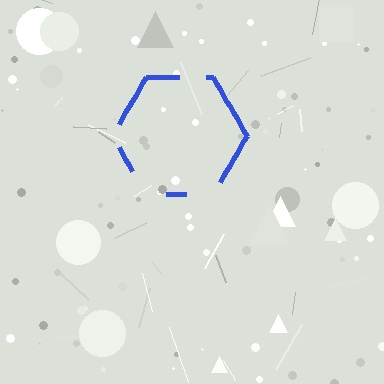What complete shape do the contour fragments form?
The contour fragments form a hexagon.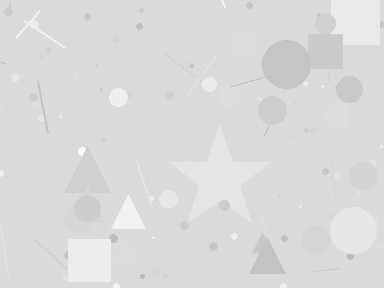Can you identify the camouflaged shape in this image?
The camouflaged shape is a star.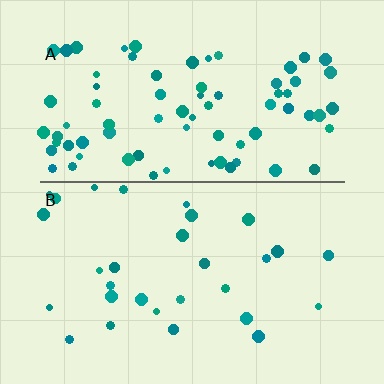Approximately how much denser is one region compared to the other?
Approximately 2.7× — region A over region B.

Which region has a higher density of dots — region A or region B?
A (the top).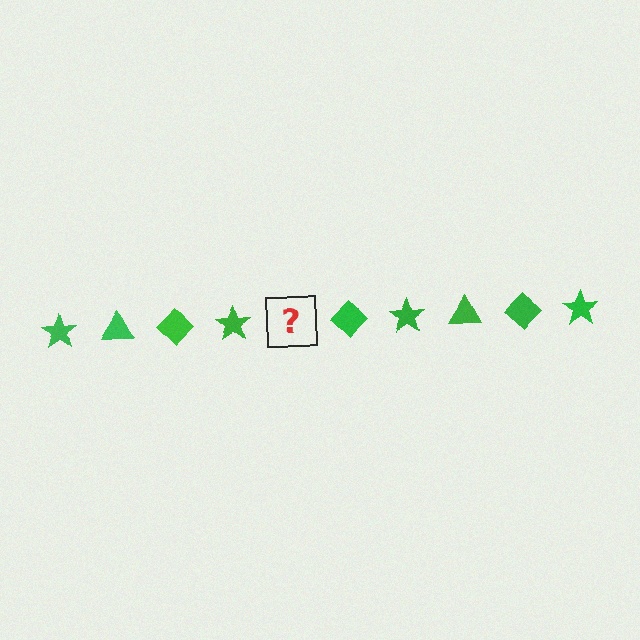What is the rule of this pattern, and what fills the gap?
The rule is that the pattern cycles through star, triangle, diamond shapes in green. The gap should be filled with a green triangle.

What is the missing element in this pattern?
The missing element is a green triangle.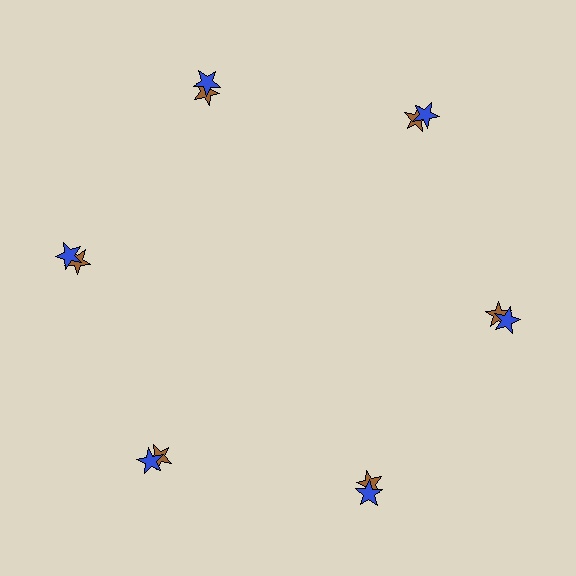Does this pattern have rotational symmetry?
Yes, this pattern has 6-fold rotational symmetry. It looks the same after rotating 60 degrees around the center.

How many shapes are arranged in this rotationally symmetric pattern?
There are 12 shapes, arranged in 6 groups of 2.